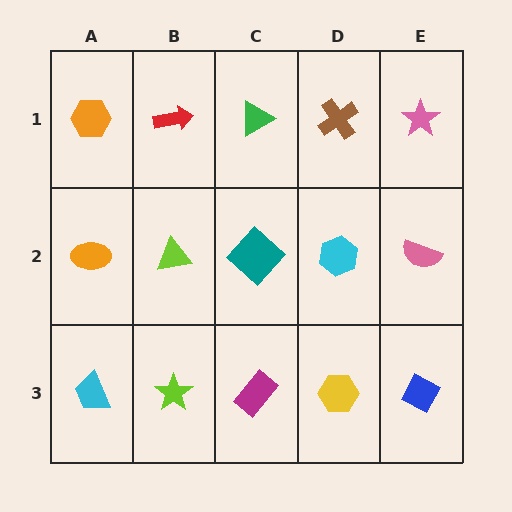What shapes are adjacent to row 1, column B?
A lime triangle (row 2, column B), an orange hexagon (row 1, column A), a green triangle (row 1, column C).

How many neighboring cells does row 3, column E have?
2.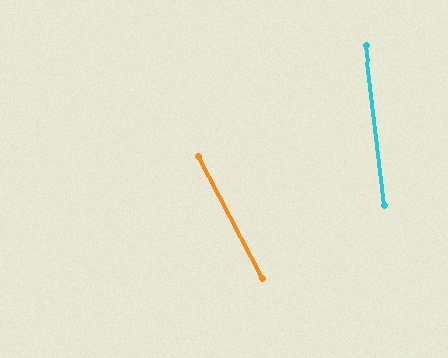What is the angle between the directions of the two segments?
Approximately 21 degrees.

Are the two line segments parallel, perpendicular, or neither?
Neither parallel nor perpendicular — they differ by about 21°.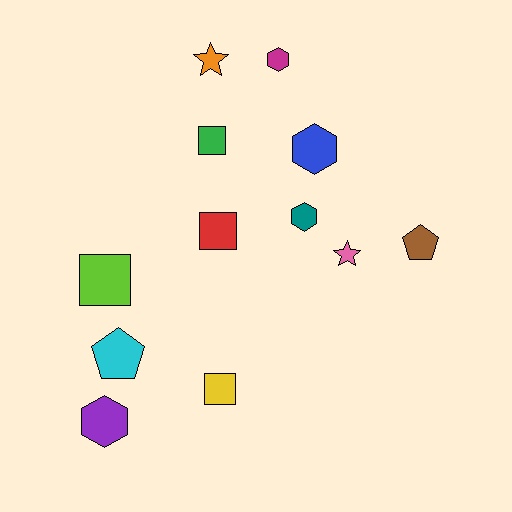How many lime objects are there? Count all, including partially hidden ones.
There is 1 lime object.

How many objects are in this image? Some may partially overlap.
There are 12 objects.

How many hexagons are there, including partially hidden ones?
There are 4 hexagons.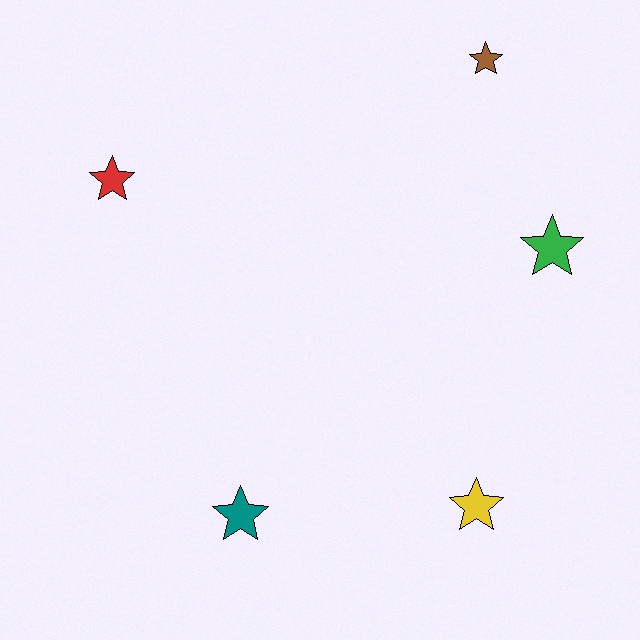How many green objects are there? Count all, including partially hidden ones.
There is 1 green object.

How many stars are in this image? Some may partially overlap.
There are 5 stars.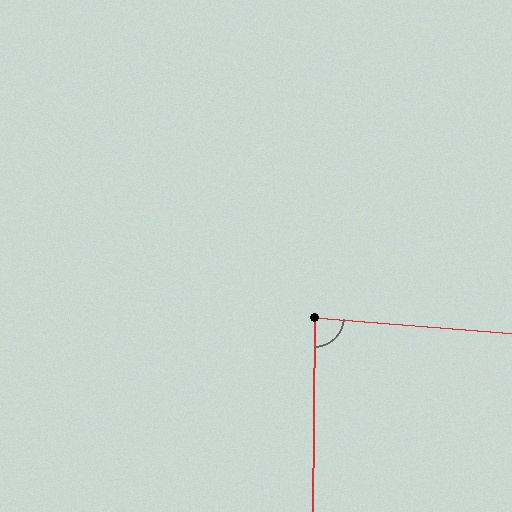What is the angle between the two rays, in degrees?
Approximately 86 degrees.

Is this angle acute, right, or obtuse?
It is approximately a right angle.